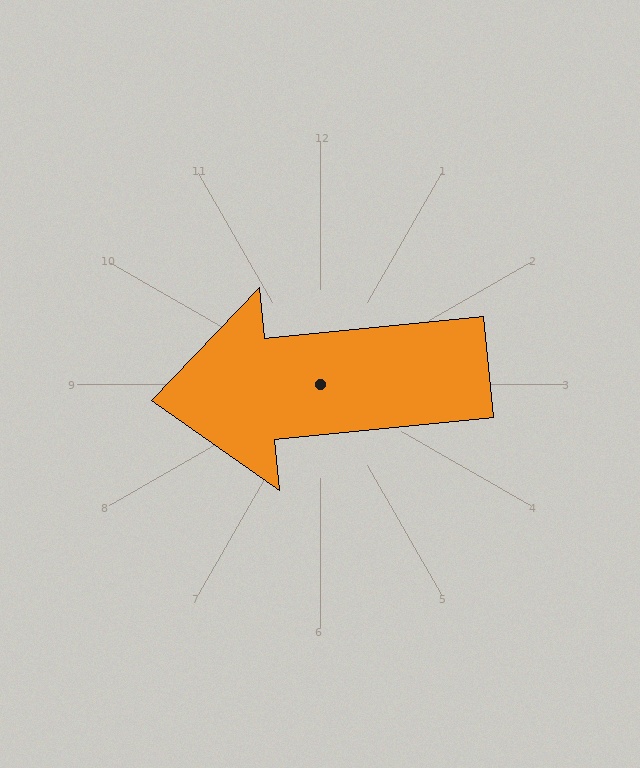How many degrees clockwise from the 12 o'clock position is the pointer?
Approximately 264 degrees.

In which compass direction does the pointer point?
West.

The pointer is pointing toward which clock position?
Roughly 9 o'clock.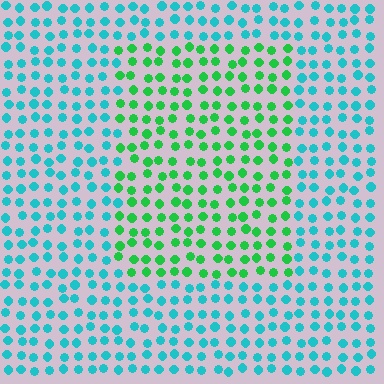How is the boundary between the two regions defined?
The boundary is defined purely by a slight shift in hue (about 50 degrees). Spacing, size, and orientation are identical on both sides.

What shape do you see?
I see a rectangle.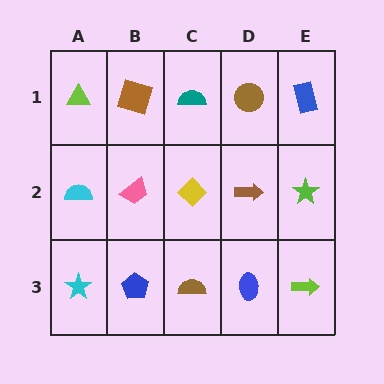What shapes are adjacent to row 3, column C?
A yellow diamond (row 2, column C), a blue pentagon (row 3, column B), a blue ellipse (row 3, column D).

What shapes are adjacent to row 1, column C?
A yellow diamond (row 2, column C), a brown square (row 1, column B), a brown circle (row 1, column D).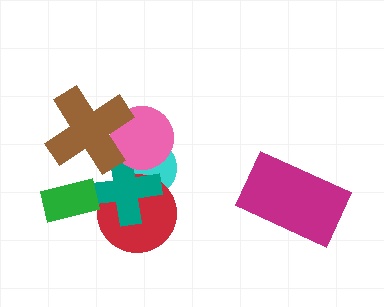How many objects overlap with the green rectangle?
0 objects overlap with the green rectangle.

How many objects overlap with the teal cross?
4 objects overlap with the teal cross.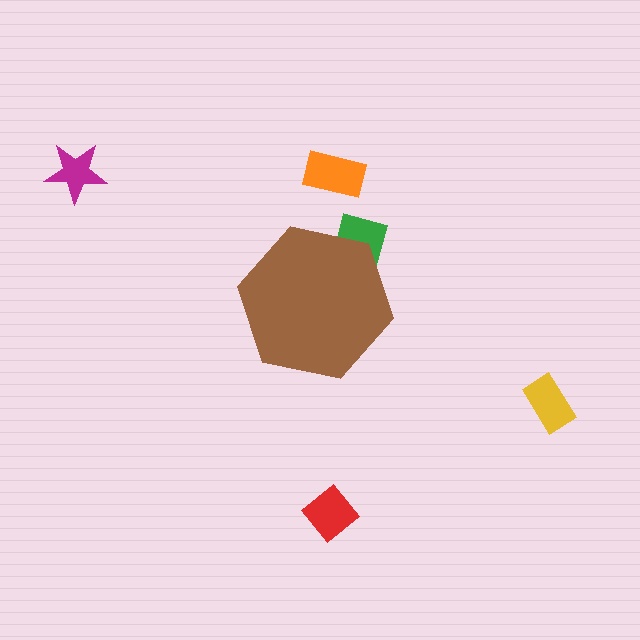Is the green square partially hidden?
Yes, the green square is partially hidden behind the brown hexagon.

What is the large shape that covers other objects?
A brown hexagon.